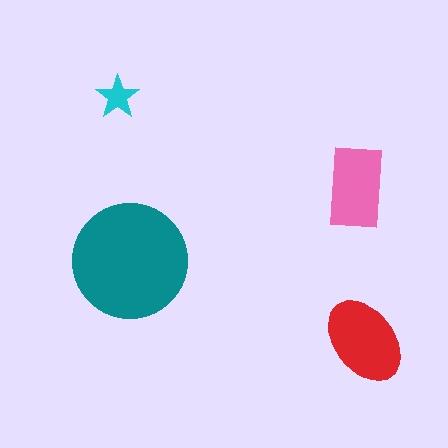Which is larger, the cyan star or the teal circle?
The teal circle.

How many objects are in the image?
There are 4 objects in the image.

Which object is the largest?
The teal circle.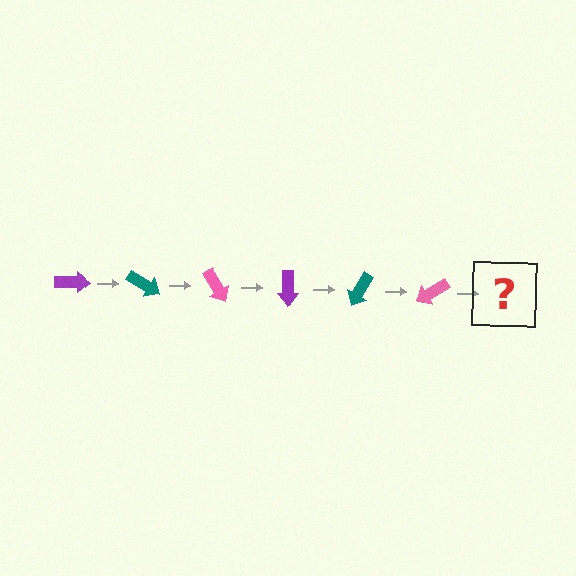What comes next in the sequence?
The next element should be a purple arrow, rotated 180 degrees from the start.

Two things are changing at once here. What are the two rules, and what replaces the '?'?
The two rules are that it rotates 30 degrees each step and the color cycles through purple, teal, and pink. The '?' should be a purple arrow, rotated 180 degrees from the start.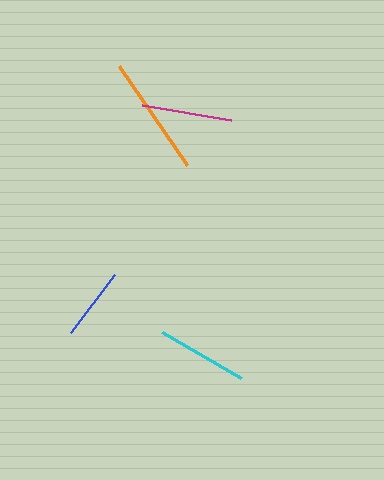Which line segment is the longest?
The orange line is the longest at approximately 120 pixels.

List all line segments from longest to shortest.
From longest to shortest: orange, cyan, magenta, blue.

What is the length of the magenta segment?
The magenta segment is approximately 90 pixels long.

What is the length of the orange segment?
The orange segment is approximately 120 pixels long.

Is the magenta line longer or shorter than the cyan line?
The cyan line is longer than the magenta line.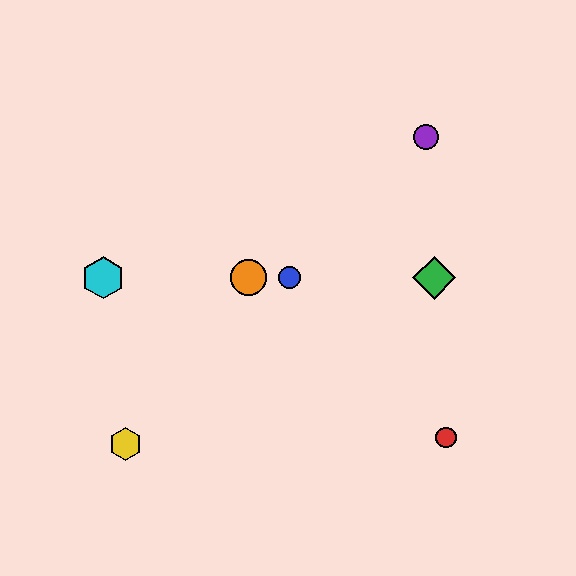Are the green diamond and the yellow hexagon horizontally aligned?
No, the green diamond is at y≈278 and the yellow hexagon is at y≈444.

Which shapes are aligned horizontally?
The blue circle, the green diamond, the orange circle, the cyan hexagon are aligned horizontally.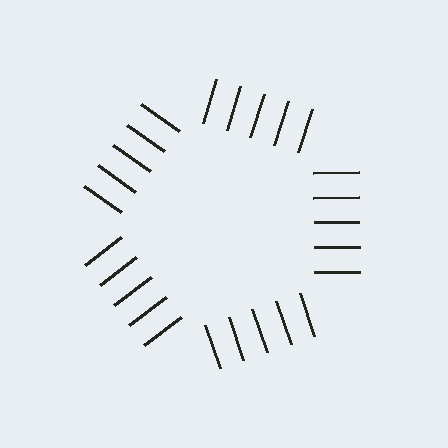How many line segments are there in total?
25 — 5 along each of the 5 edges.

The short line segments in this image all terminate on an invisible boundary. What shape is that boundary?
An illusory pentagon — the line segments terminate on its edges but no continuous stroke is drawn.